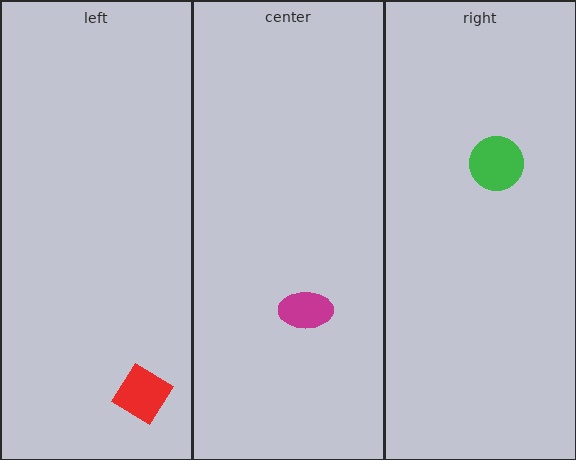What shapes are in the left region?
The red diamond.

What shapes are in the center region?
The magenta ellipse.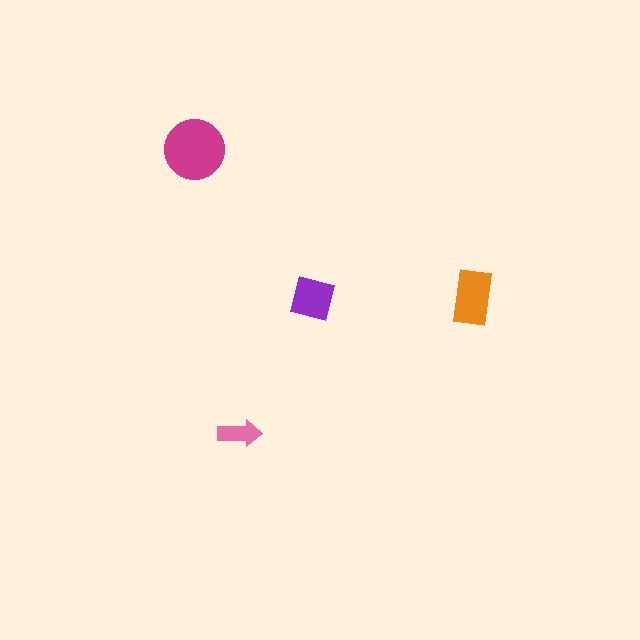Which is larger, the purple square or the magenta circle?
The magenta circle.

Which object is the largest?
The magenta circle.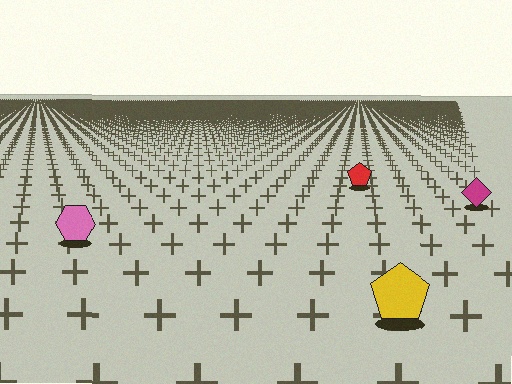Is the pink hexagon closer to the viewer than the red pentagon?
Yes. The pink hexagon is closer — you can tell from the texture gradient: the ground texture is coarser near it.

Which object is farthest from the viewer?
The red pentagon is farthest from the viewer. It appears smaller and the ground texture around it is denser.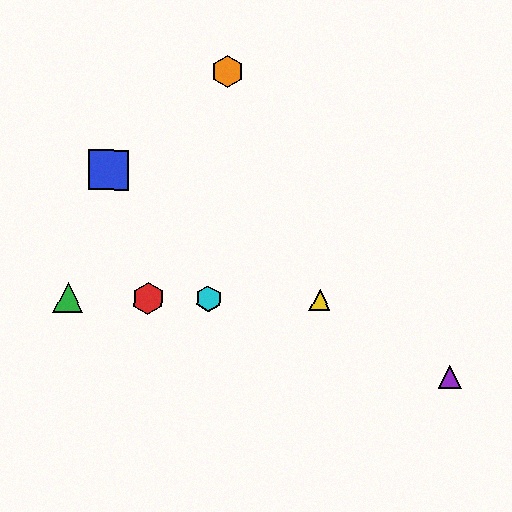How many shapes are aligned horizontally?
4 shapes (the red hexagon, the green triangle, the yellow triangle, the cyan hexagon) are aligned horizontally.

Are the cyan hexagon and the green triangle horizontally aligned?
Yes, both are at y≈299.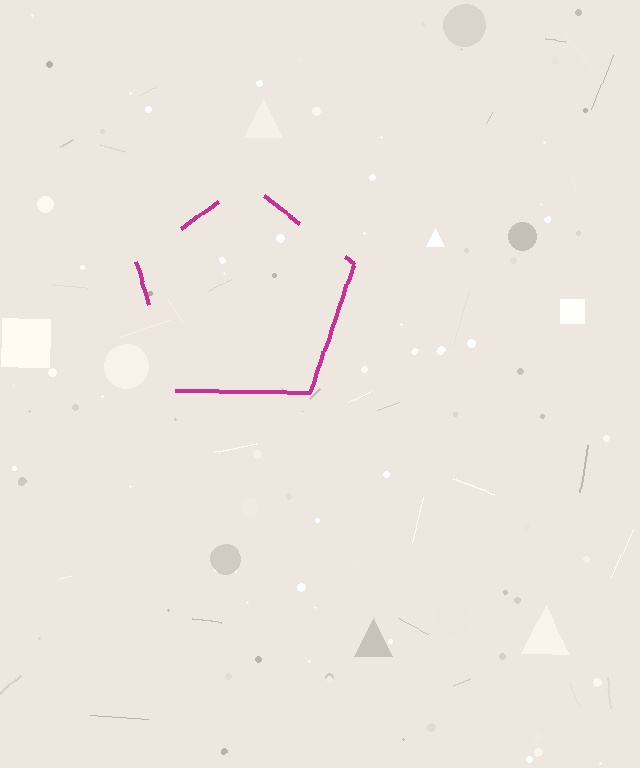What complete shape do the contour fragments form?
The contour fragments form a pentagon.